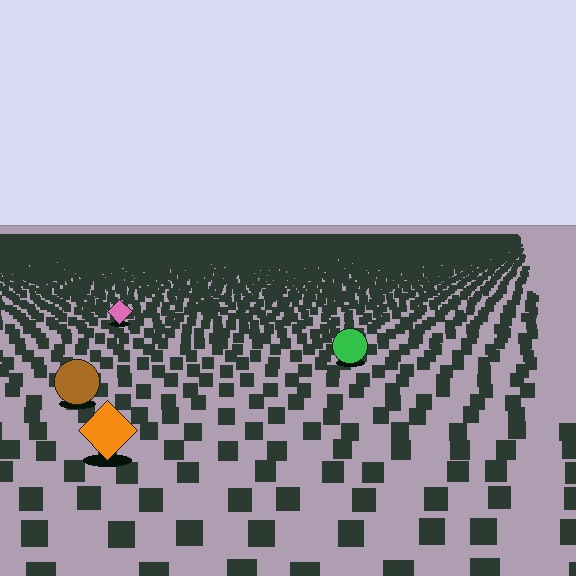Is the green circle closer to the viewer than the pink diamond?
Yes. The green circle is closer — you can tell from the texture gradient: the ground texture is coarser near it.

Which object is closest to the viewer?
The orange diamond is closest. The texture marks near it are larger and more spread out.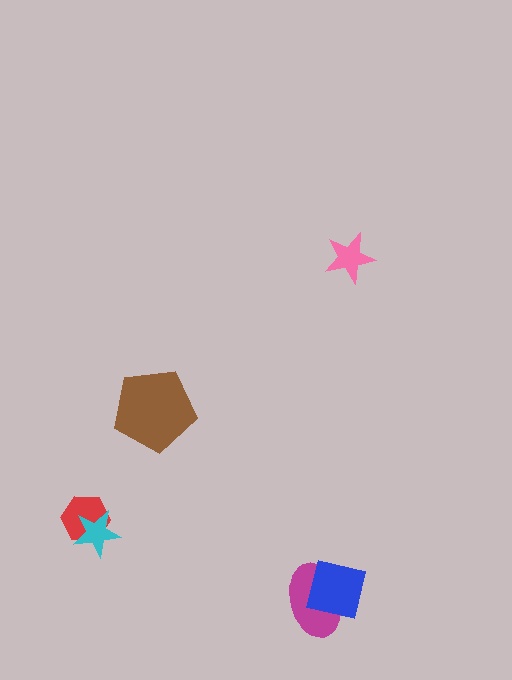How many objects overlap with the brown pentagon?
0 objects overlap with the brown pentagon.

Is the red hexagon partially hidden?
Yes, it is partially covered by another shape.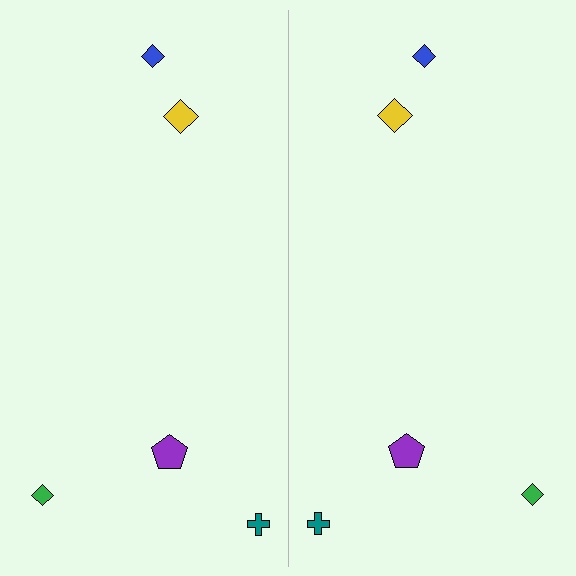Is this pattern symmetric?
Yes, this pattern has bilateral (reflection) symmetry.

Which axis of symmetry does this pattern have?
The pattern has a vertical axis of symmetry running through the center of the image.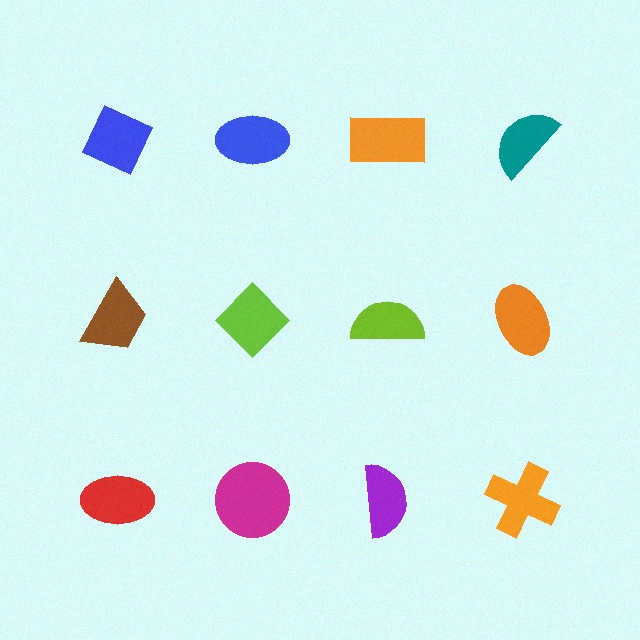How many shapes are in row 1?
4 shapes.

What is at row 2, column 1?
A brown trapezoid.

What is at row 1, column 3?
An orange rectangle.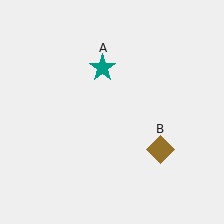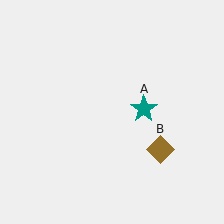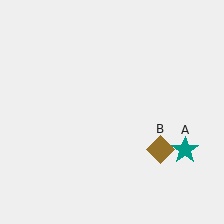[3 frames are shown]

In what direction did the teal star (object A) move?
The teal star (object A) moved down and to the right.